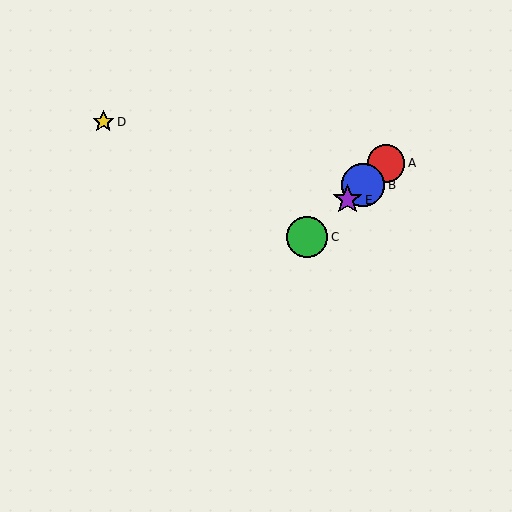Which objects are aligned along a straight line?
Objects A, B, C, E are aligned along a straight line.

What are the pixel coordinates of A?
Object A is at (386, 163).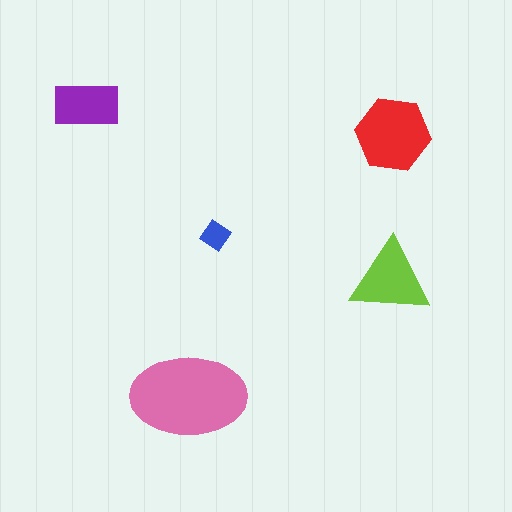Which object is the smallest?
The blue diamond.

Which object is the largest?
The pink ellipse.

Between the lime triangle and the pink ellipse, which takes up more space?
The pink ellipse.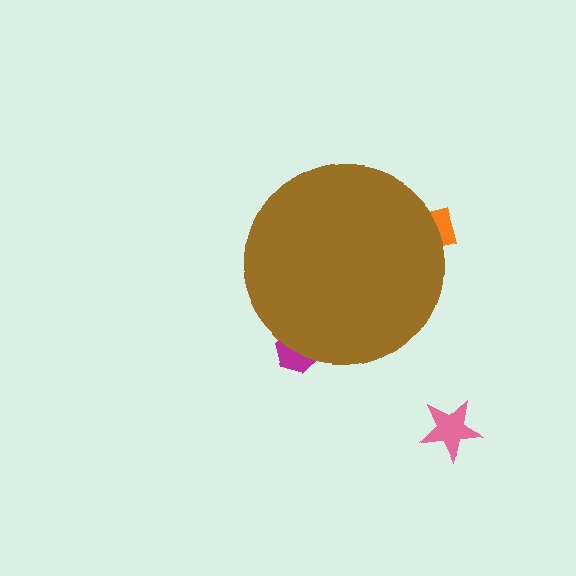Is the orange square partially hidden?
Yes, the orange square is partially hidden behind the brown circle.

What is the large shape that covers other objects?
A brown circle.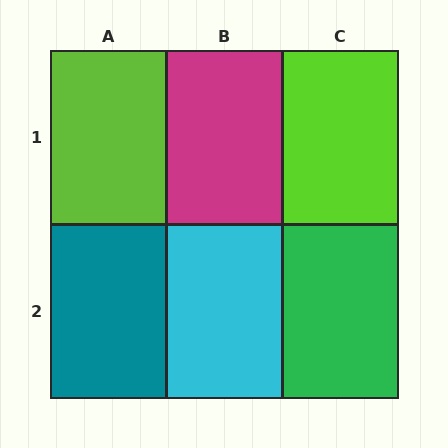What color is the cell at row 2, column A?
Teal.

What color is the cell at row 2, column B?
Cyan.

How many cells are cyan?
1 cell is cyan.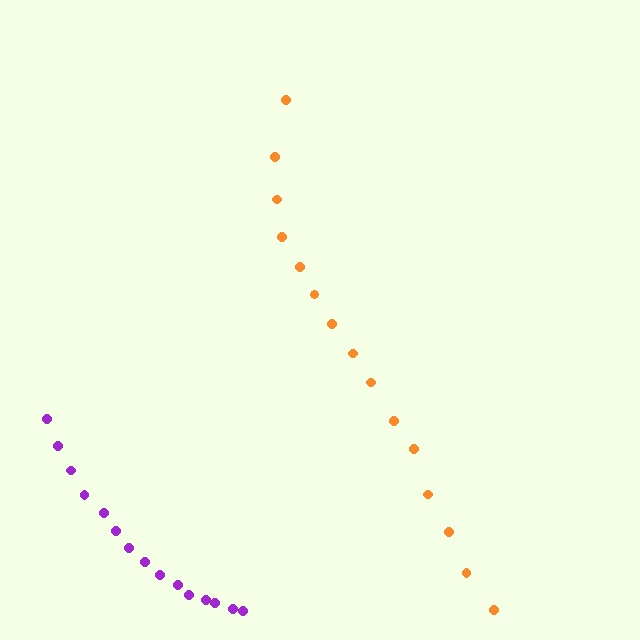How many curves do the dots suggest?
There are 2 distinct paths.